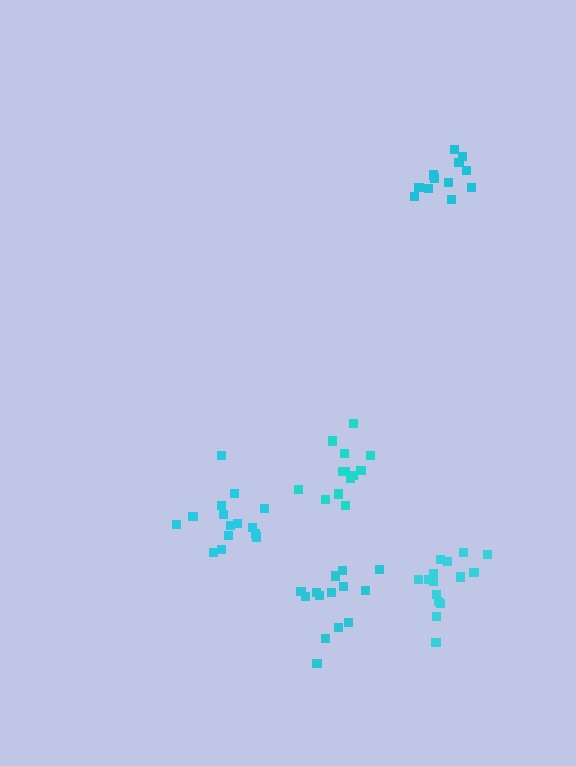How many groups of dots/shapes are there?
There are 5 groups.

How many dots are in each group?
Group 1: 12 dots, Group 2: 13 dots, Group 3: 15 dots, Group 4: 15 dots, Group 5: 14 dots (69 total).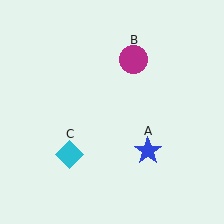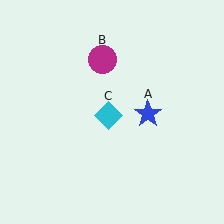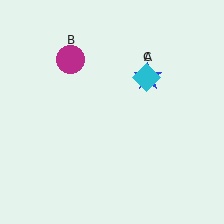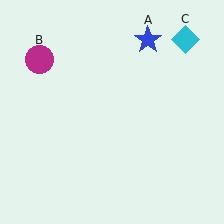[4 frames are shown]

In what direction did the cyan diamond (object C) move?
The cyan diamond (object C) moved up and to the right.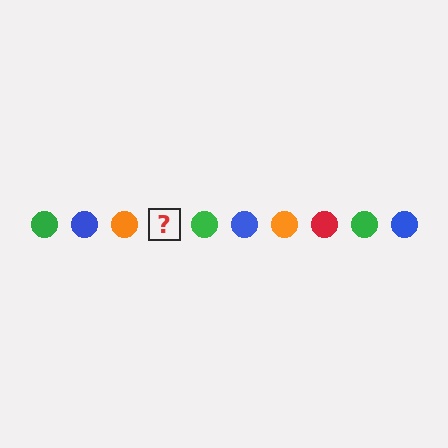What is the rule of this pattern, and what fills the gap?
The rule is that the pattern cycles through green, blue, orange, red circles. The gap should be filled with a red circle.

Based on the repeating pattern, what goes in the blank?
The blank should be a red circle.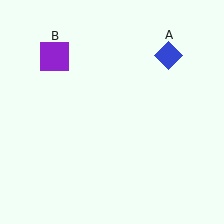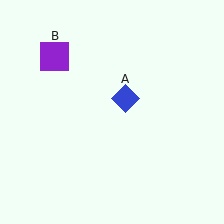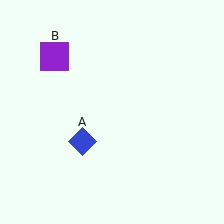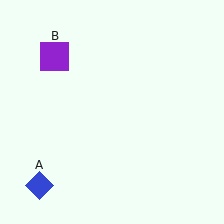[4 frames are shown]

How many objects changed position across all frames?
1 object changed position: blue diamond (object A).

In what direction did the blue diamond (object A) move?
The blue diamond (object A) moved down and to the left.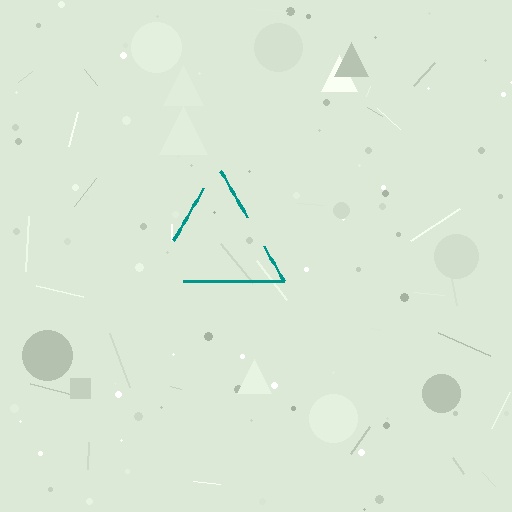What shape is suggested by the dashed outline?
The dashed outline suggests a triangle.